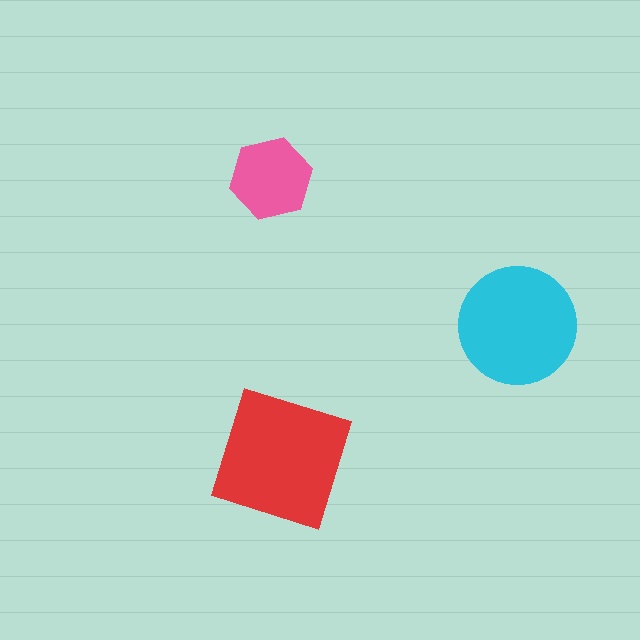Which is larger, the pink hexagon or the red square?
The red square.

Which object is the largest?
The red square.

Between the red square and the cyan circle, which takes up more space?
The red square.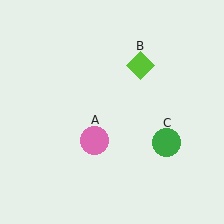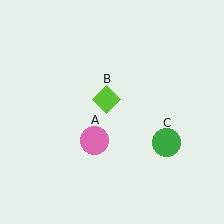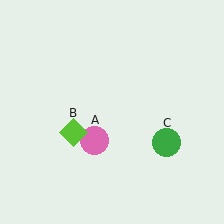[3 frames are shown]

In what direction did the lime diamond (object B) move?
The lime diamond (object B) moved down and to the left.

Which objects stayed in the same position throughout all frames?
Pink circle (object A) and green circle (object C) remained stationary.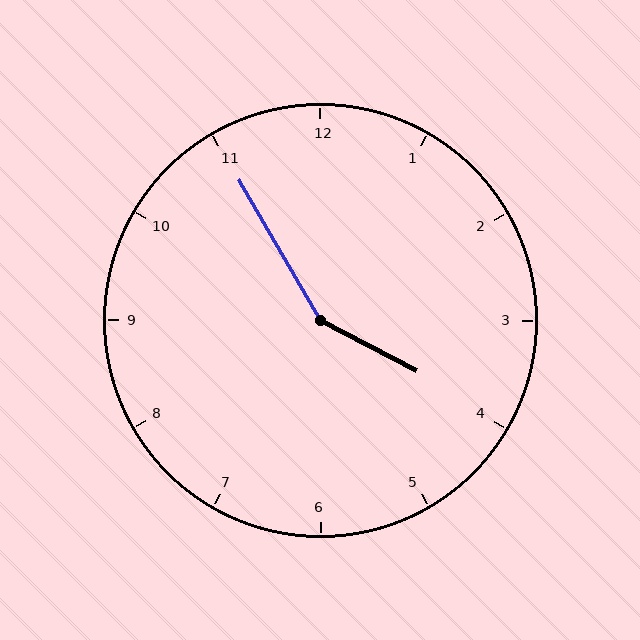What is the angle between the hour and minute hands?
Approximately 148 degrees.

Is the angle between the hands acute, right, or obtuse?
It is obtuse.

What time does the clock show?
3:55.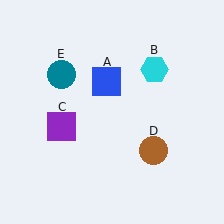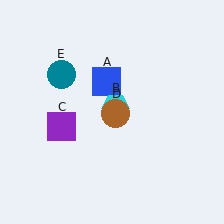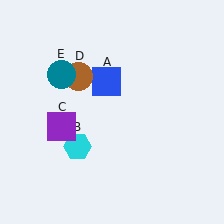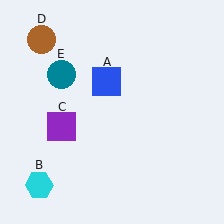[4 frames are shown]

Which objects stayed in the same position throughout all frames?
Blue square (object A) and purple square (object C) and teal circle (object E) remained stationary.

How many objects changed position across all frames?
2 objects changed position: cyan hexagon (object B), brown circle (object D).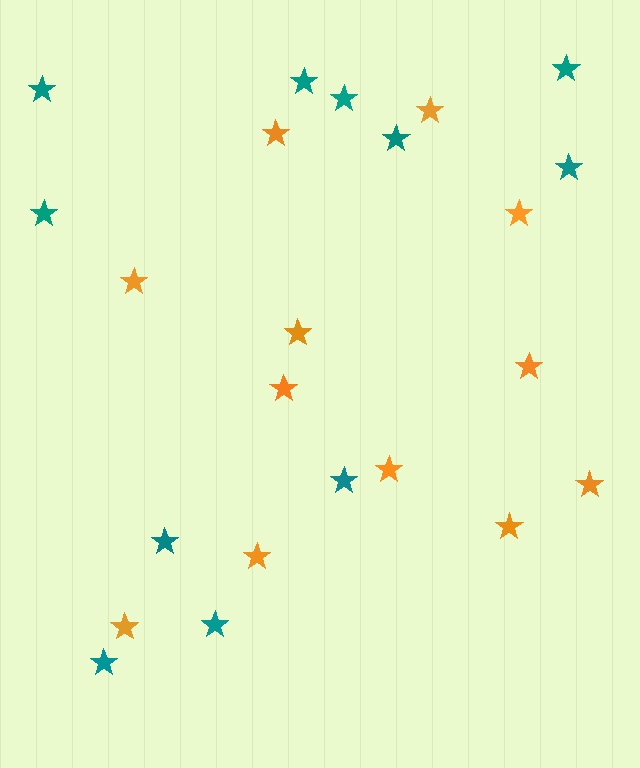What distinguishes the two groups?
There are 2 groups: one group of teal stars (11) and one group of orange stars (12).